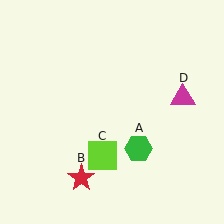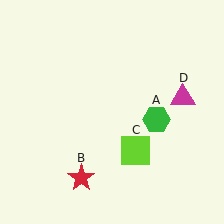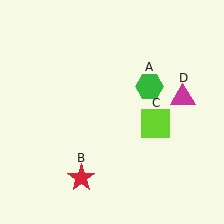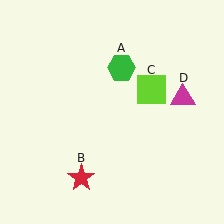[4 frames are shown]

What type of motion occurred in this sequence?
The green hexagon (object A), lime square (object C) rotated counterclockwise around the center of the scene.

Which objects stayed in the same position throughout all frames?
Red star (object B) and magenta triangle (object D) remained stationary.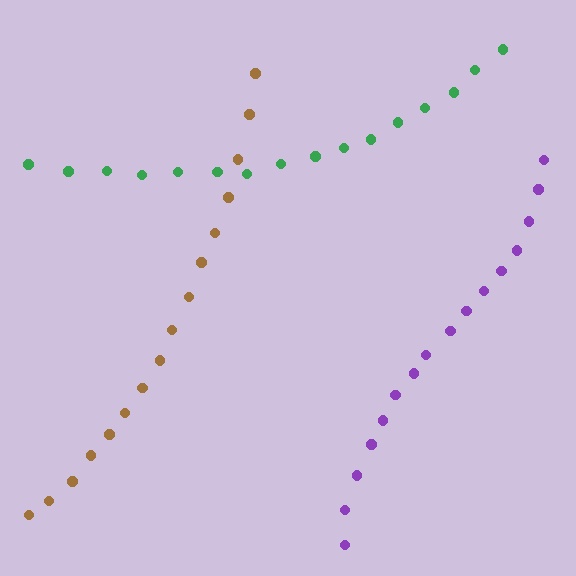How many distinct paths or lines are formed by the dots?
There are 3 distinct paths.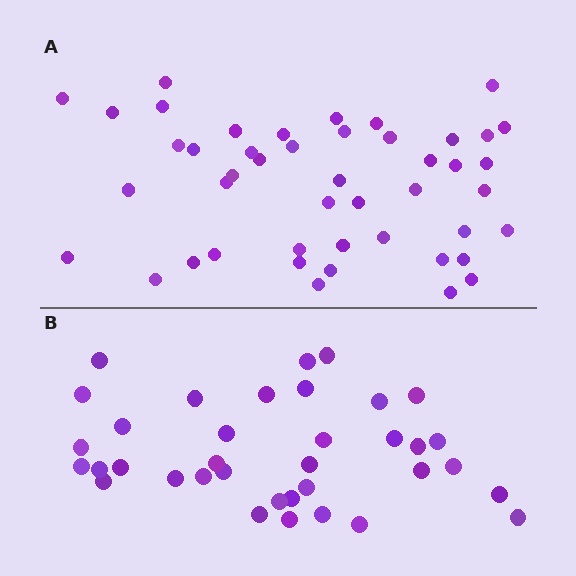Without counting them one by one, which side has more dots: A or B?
Region A (the top region) has more dots.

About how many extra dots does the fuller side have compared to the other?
Region A has roughly 10 or so more dots than region B.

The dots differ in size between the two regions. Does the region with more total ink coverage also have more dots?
No. Region B has more total ink coverage because its dots are larger, but region A actually contains more individual dots. Total area can be misleading — the number of items is what matters here.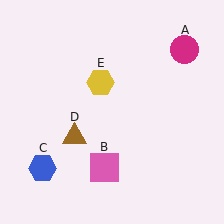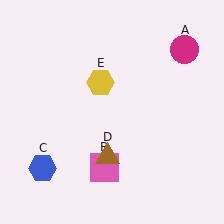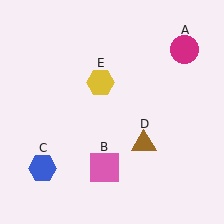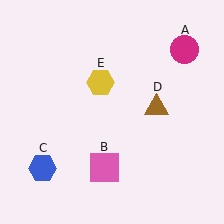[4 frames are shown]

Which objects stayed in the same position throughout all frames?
Magenta circle (object A) and pink square (object B) and blue hexagon (object C) and yellow hexagon (object E) remained stationary.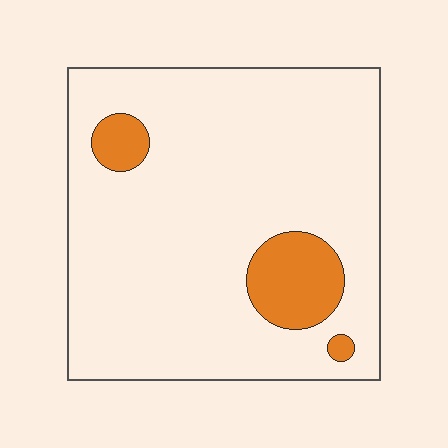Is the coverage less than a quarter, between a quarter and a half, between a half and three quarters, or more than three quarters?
Less than a quarter.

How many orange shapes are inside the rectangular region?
3.